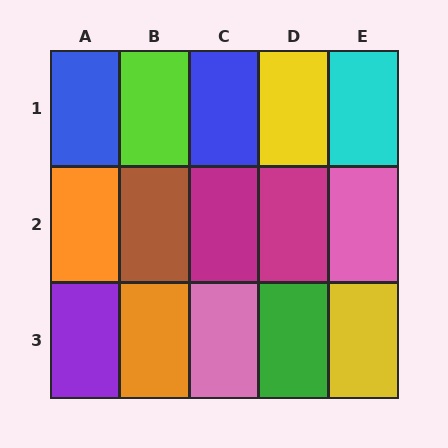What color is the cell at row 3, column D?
Green.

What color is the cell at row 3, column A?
Purple.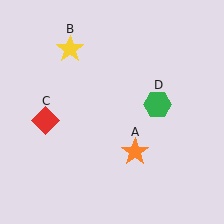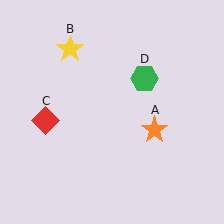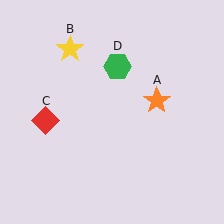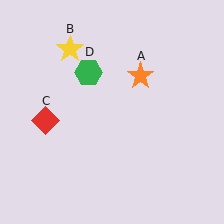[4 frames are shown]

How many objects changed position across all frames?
2 objects changed position: orange star (object A), green hexagon (object D).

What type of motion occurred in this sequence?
The orange star (object A), green hexagon (object D) rotated counterclockwise around the center of the scene.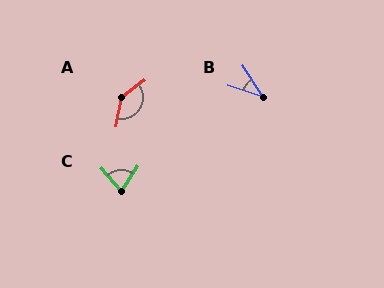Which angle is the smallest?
B, at approximately 40 degrees.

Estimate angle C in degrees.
Approximately 73 degrees.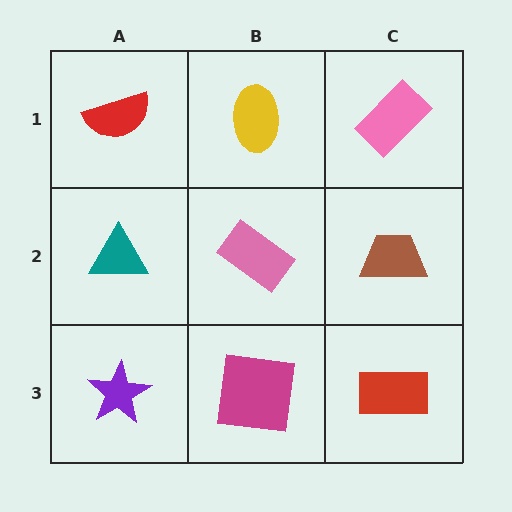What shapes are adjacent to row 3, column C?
A brown trapezoid (row 2, column C), a magenta square (row 3, column B).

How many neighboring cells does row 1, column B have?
3.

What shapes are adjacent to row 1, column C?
A brown trapezoid (row 2, column C), a yellow ellipse (row 1, column B).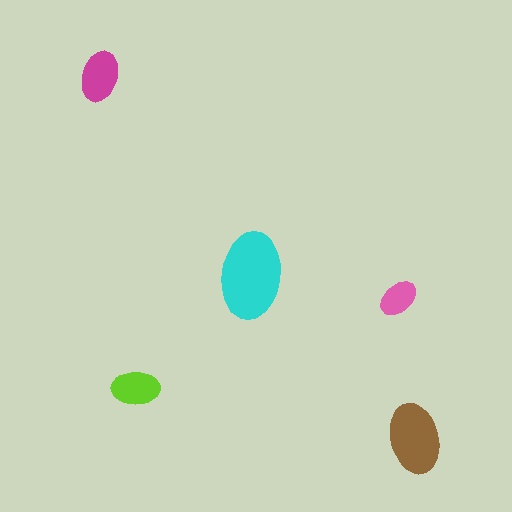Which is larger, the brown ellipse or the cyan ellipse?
The cyan one.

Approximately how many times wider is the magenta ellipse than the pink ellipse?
About 1.5 times wider.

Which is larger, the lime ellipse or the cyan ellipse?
The cyan one.